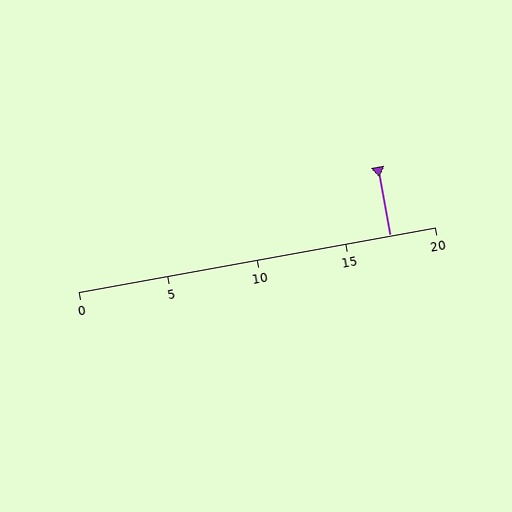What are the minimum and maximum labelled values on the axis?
The axis runs from 0 to 20.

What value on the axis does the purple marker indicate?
The marker indicates approximately 17.5.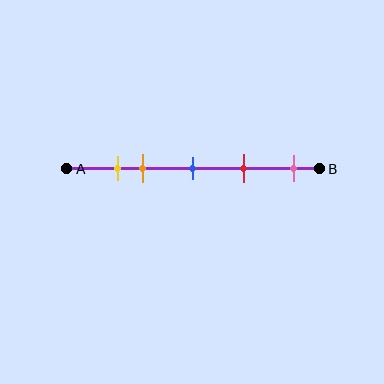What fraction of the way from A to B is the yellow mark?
The yellow mark is approximately 20% (0.2) of the way from A to B.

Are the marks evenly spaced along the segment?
No, the marks are not evenly spaced.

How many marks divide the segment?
There are 5 marks dividing the segment.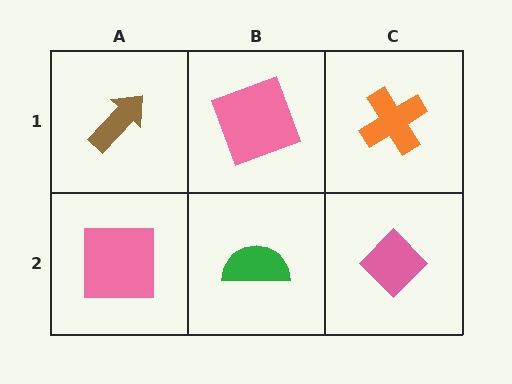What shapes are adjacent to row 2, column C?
An orange cross (row 1, column C), a green semicircle (row 2, column B).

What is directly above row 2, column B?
A pink square.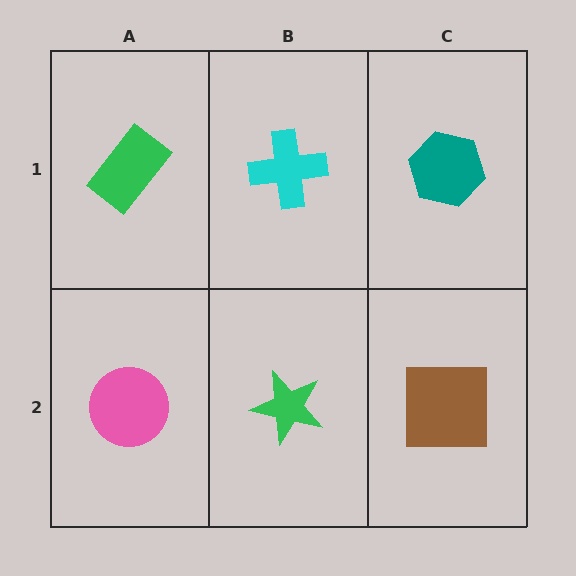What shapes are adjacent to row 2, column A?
A green rectangle (row 1, column A), a green star (row 2, column B).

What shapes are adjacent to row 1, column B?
A green star (row 2, column B), a green rectangle (row 1, column A), a teal hexagon (row 1, column C).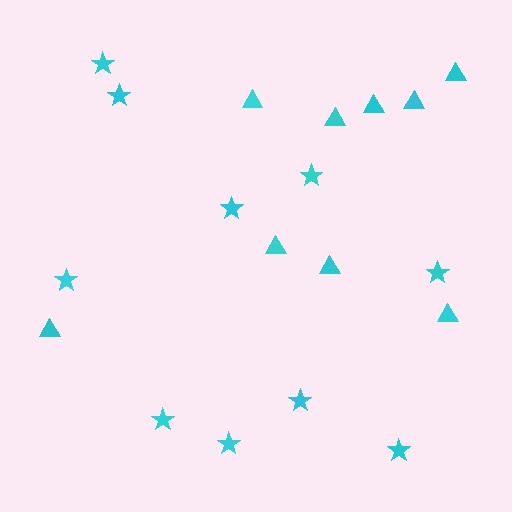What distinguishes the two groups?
There are 2 groups: one group of triangles (9) and one group of stars (10).